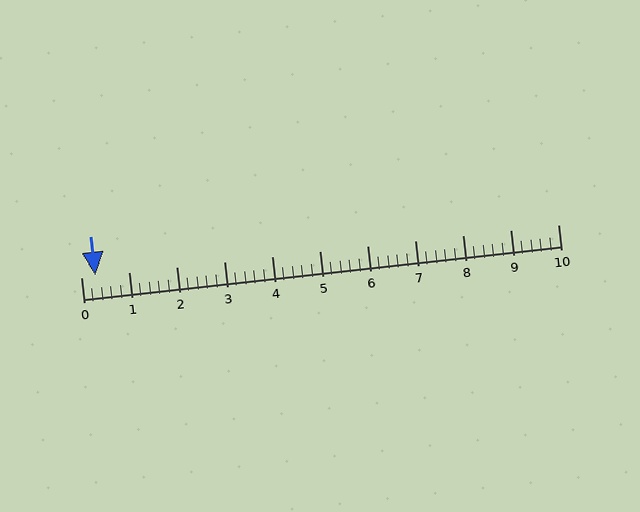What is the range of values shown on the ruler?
The ruler shows values from 0 to 10.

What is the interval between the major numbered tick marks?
The major tick marks are spaced 1 units apart.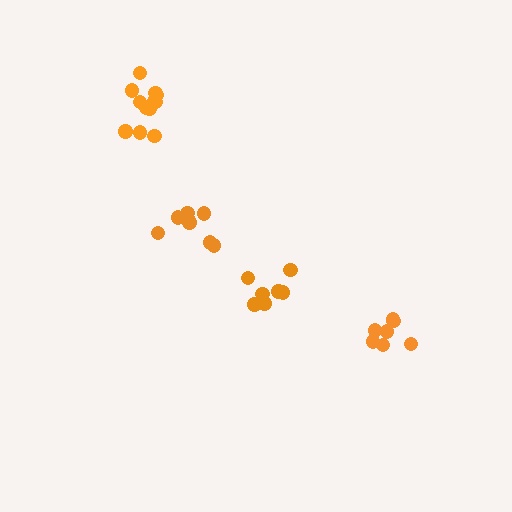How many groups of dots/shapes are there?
There are 4 groups.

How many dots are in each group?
Group 1: 8 dots, Group 2: 7 dots, Group 3: 8 dots, Group 4: 12 dots (35 total).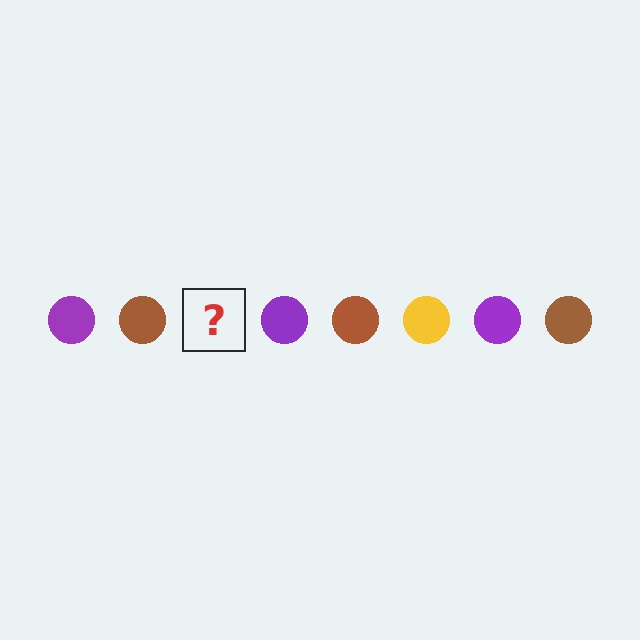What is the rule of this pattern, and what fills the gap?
The rule is that the pattern cycles through purple, brown, yellow circles. The gap should be filled with a yellow circle.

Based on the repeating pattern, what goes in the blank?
The blank should be a yellow circle.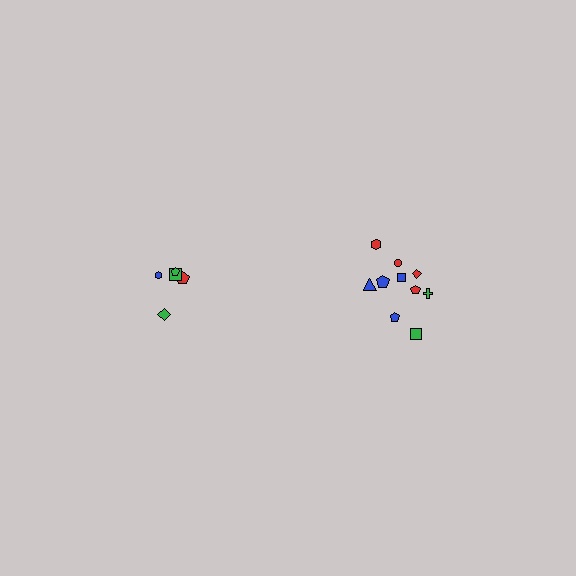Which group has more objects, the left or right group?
The right group.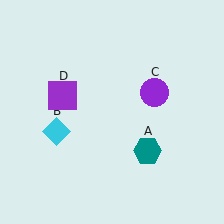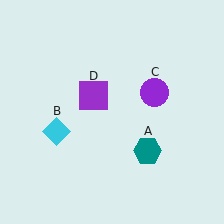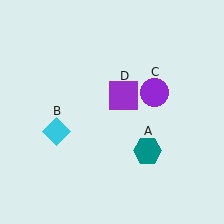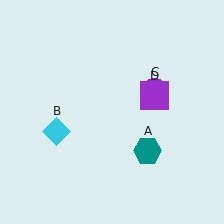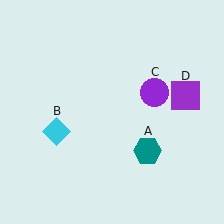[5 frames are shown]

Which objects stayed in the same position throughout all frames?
Teal hexagon (object A) and cyan diamond (object B) and purple circle (object C) remained stationary.